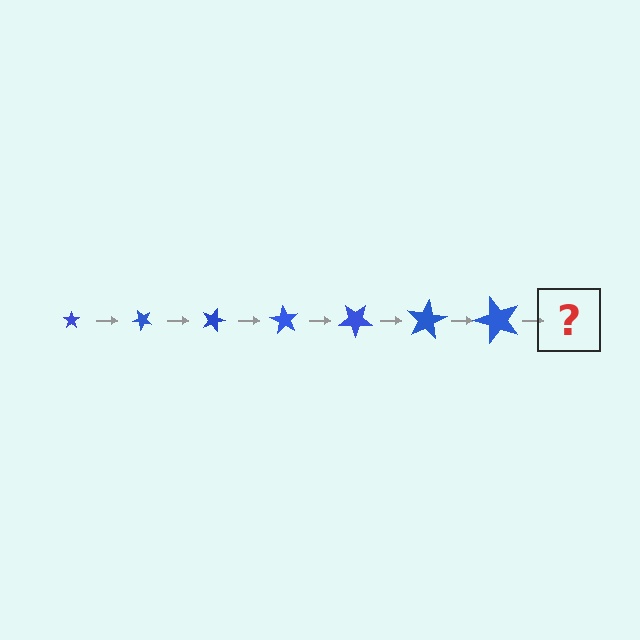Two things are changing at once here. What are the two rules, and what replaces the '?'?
The two rules are that the star grows larger each step and it rotates 45 degrees each step. The '?' should be a star, larger than the previous one and rotated 315 degrees from the start.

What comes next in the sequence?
The next element should be a star, larger than the previous one and rotated 315 degrees from the start.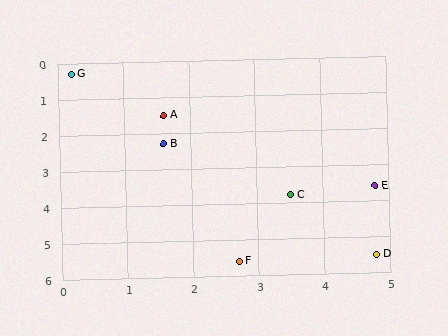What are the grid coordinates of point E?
Point E is at approximately (4.8, 3.6).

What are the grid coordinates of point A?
Point A is at approximately (1.6, 1.5).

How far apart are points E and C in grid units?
Points E and C are about 1.3 grid units apart.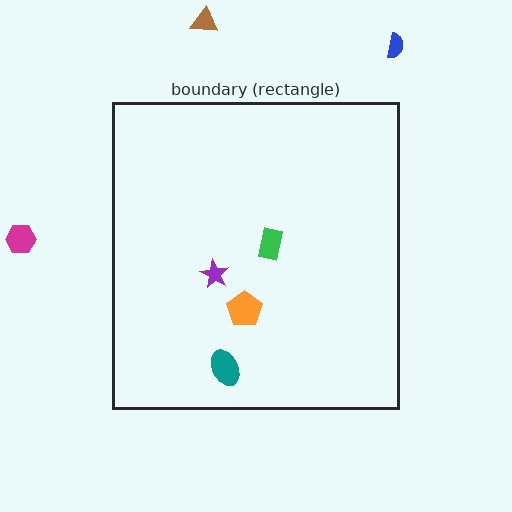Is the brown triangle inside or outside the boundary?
Outside.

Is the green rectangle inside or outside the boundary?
Inside.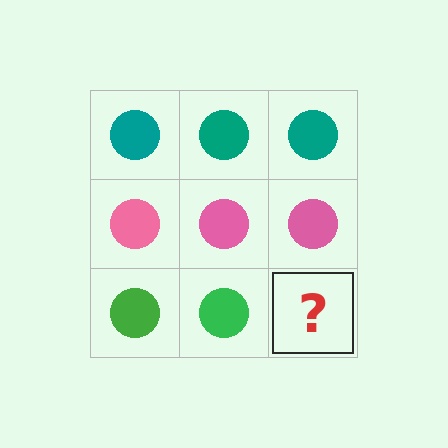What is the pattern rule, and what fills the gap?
The rule is that each row has a consistent color. The gap should be filled with a green circle.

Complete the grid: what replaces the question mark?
The question mark should be replaced with a green circle.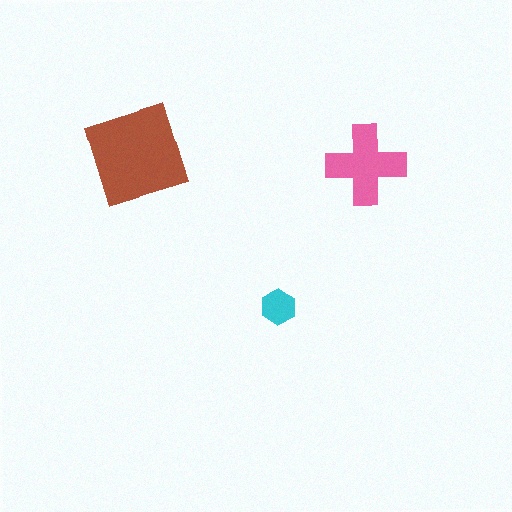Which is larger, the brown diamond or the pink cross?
The brown diamond.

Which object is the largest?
The brown diamond.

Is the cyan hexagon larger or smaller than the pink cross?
Smaller.